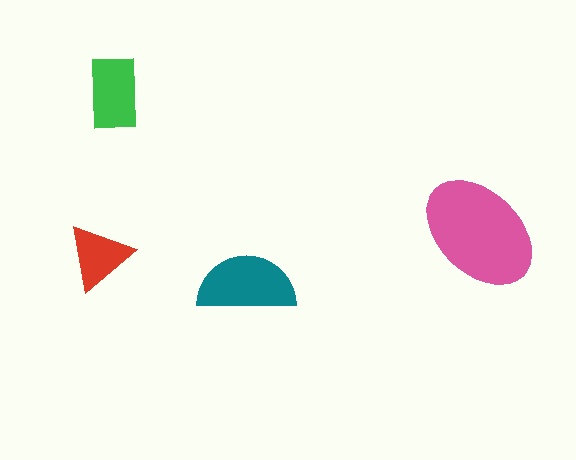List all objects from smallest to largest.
The red triangle, the green rectangle, the teal semicircle, the pink ellipse.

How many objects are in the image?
There are 4 objects in the image.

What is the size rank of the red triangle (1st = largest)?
4th.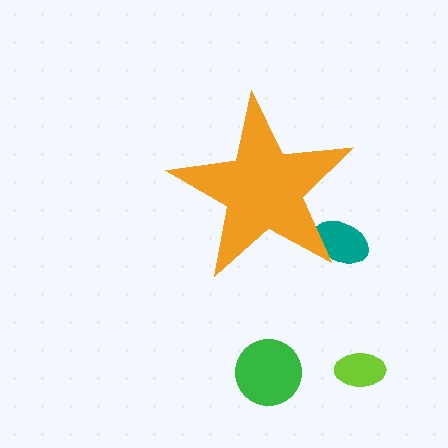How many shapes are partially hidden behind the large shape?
1 shape is partially hidden.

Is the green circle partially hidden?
No, the green circle is fully visible.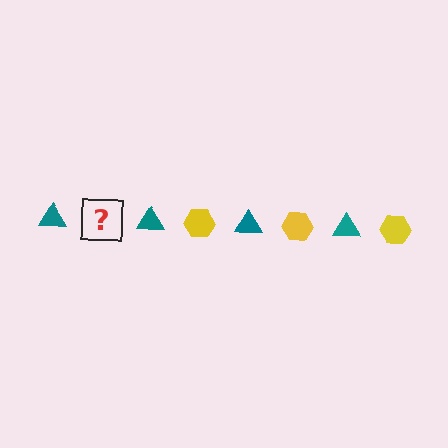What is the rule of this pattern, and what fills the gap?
The rule is that the pattern alternates between teal triangle and yellow hexagon. The gap should be filled with a yellow hexagon.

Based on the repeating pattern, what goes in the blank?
The blank should be a yellow hexagon.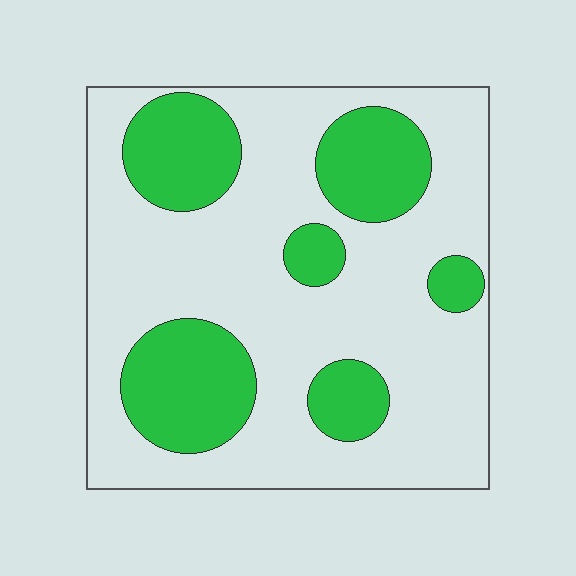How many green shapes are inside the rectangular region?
6.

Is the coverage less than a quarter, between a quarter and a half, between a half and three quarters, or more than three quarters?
Between a quarter and a half.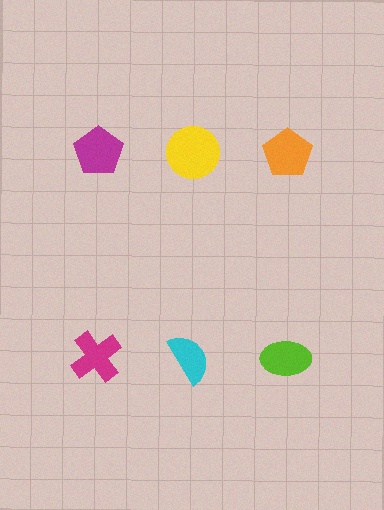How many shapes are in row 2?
3 shapes.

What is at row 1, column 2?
A yellow circle.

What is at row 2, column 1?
A magenta cross.